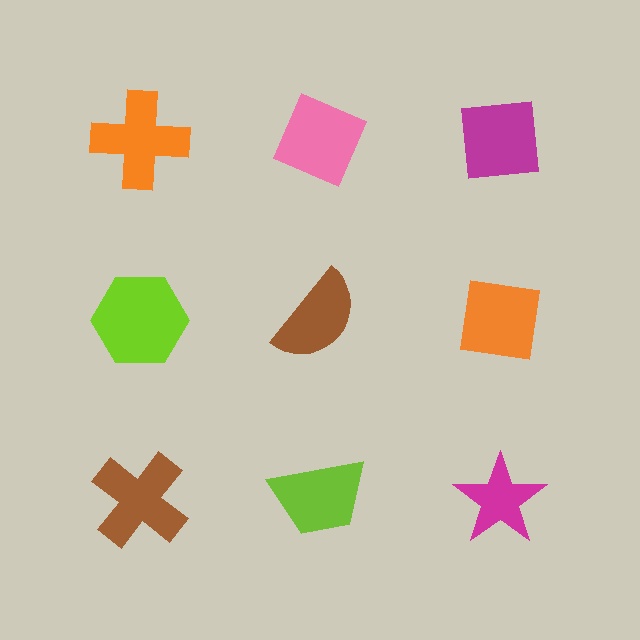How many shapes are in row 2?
3 shapes.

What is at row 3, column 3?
A magenta star.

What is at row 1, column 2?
A pink diamond.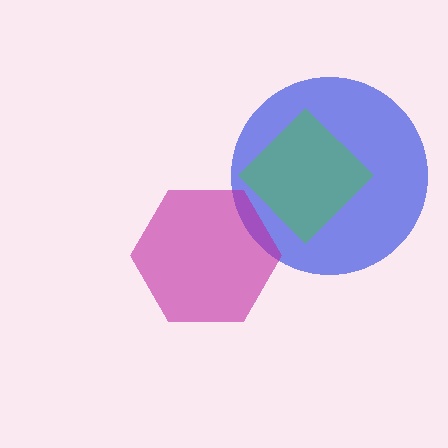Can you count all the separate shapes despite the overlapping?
Yes, there are 3 separate shapes.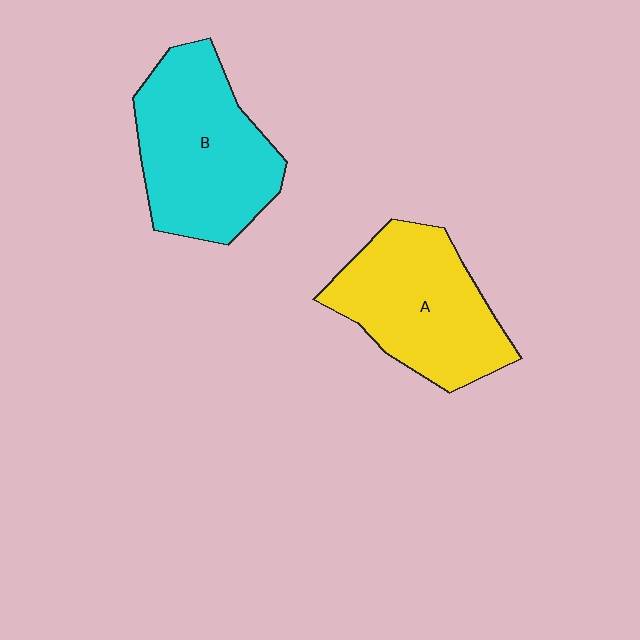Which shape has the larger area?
Shape B (cyan).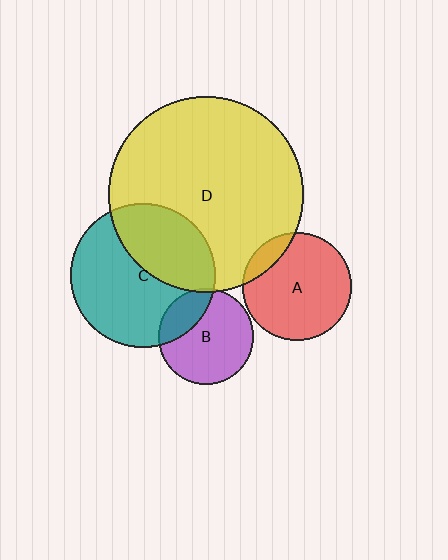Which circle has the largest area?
Circle D (yellow).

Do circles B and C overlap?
Yes.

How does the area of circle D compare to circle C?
Approximately 1.8 times.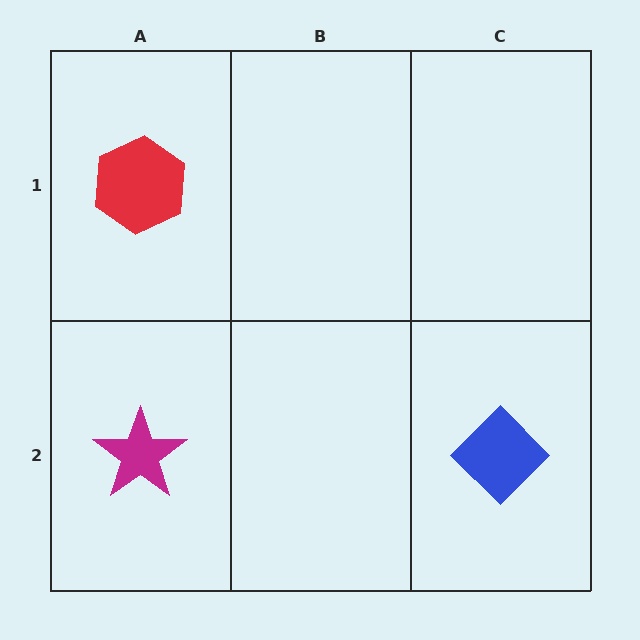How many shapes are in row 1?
1 shape.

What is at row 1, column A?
A red hexagon.